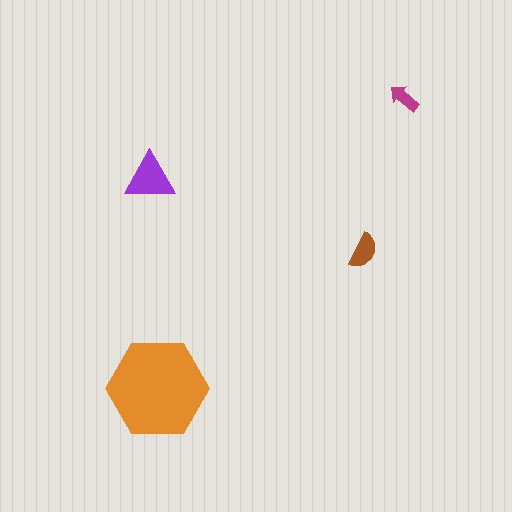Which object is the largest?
The orange hexagon.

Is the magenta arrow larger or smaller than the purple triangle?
Smaller.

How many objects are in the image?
There are 4 objects in the image.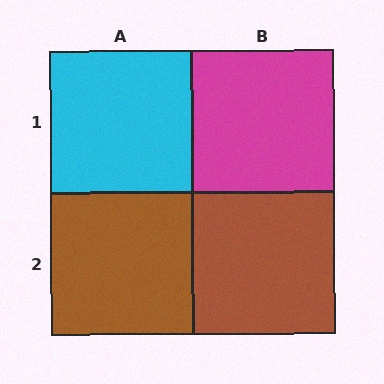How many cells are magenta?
1 cell is magenta.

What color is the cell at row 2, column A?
Brown.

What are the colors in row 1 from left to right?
Cyan, magenta.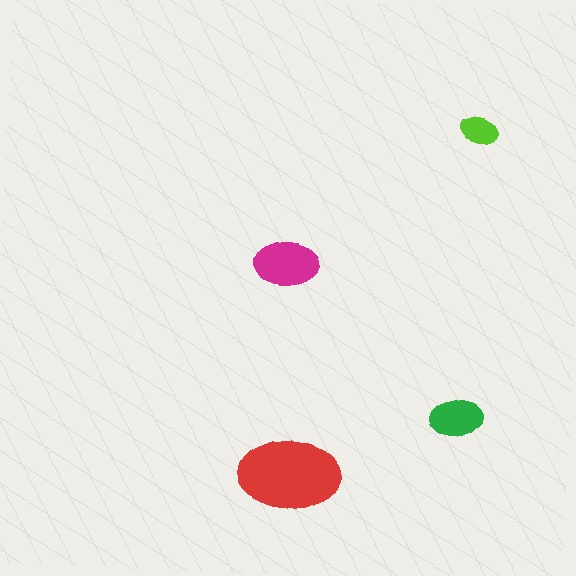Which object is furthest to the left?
The magenta ellipse is leftmost.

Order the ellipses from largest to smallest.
the red one, the magenta one, the green one, the lime one.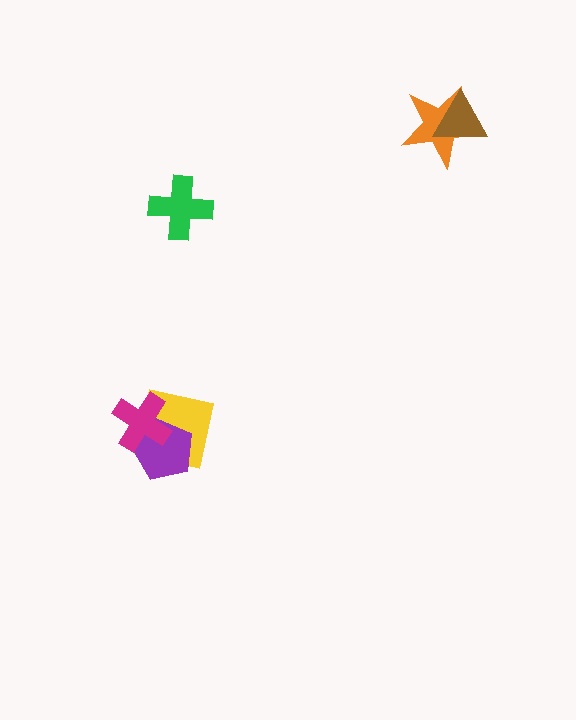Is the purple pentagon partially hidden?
Yes, it is partially covered by another shape.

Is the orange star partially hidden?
Yes, it is partially covered by another shape.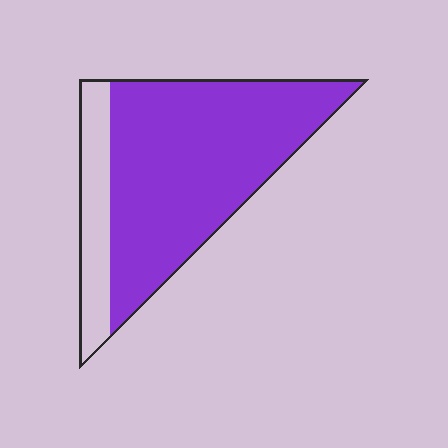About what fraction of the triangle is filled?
About four fifths (4/5).